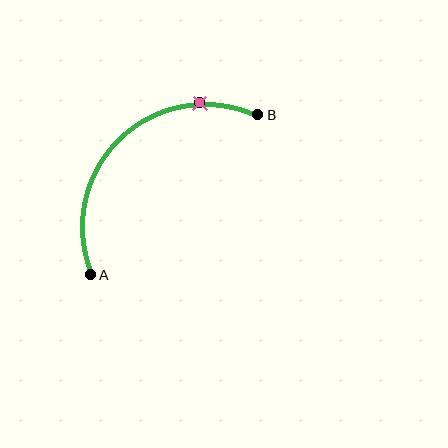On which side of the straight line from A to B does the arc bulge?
The arc bulges above and to the left of the straight line connecting A and B.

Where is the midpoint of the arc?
The arc midpoint is the point on the curve farthest from the straight line joining A and B. It sits above and to the left of that line.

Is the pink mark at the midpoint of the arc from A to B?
No. The pink mark lies on the arc but is closer to endpoint B. The arc midpoint would be at the point on the curve equidistant along the arc from both A and B.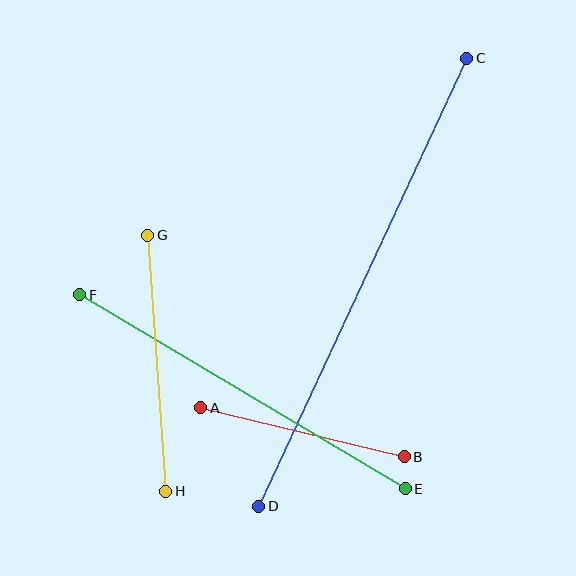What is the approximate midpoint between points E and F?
The midpoint is at approximately (243, 392) pixels.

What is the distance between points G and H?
The distance is approximately 257 pixels.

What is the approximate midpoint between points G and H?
The midpoint is at approximately (157, 363) pixels.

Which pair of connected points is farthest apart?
Points C and D are farthest apart.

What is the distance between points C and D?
The distance is approximately 494 pixels.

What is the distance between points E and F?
The distance is approximately 379 pixels.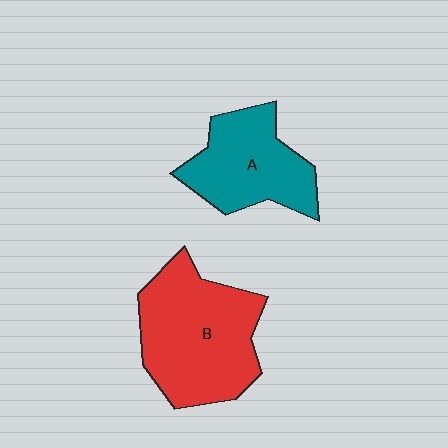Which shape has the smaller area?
Shape A (teal).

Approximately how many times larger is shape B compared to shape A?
Approximately 1.4 times.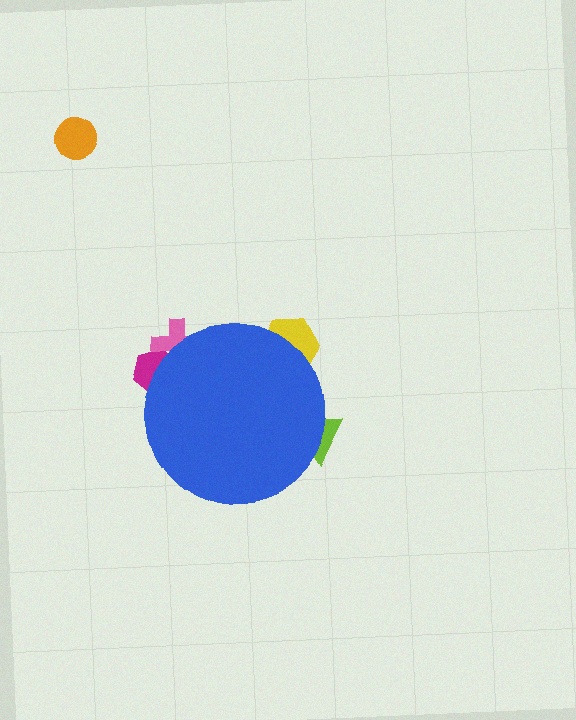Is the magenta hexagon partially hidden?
Yes, the magenta hexagon is partially hidden behind the blue circle.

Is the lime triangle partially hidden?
Yes, the lime triangle is partially hidden behind the blue circle.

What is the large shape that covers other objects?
A blue circle.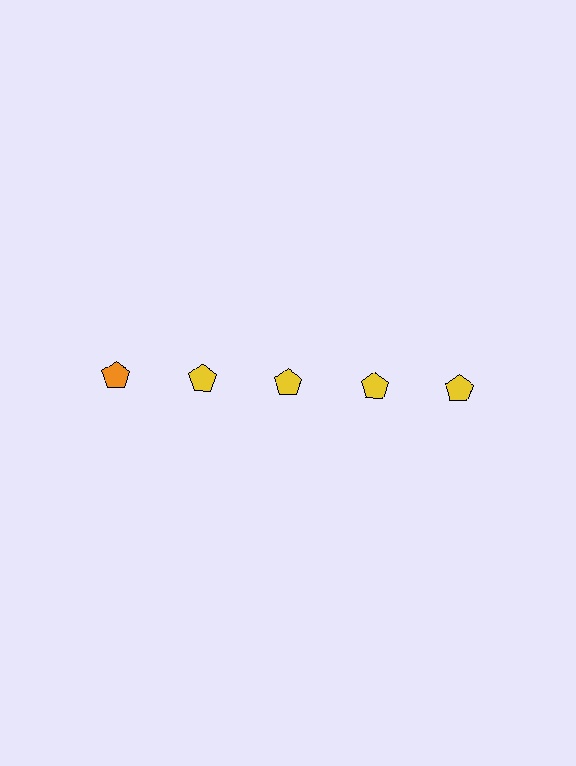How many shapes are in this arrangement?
There are 5 shapes arranged in a grid pattern.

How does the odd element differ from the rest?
It has a different color: orange instead of yellow.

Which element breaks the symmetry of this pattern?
The orange pentagon in the top row, leftmost column breaks the symmetry. All other shapes are yellow pentagons.